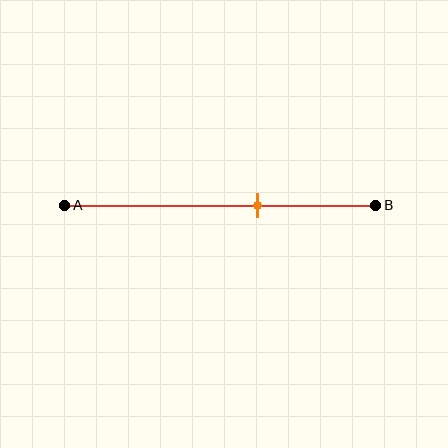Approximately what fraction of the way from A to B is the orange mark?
The orange mark is approximately 60% of the way from A to B.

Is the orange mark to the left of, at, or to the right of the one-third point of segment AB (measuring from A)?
The orange mark is to the right of the one-third point of segment AB.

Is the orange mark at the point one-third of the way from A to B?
No, the mark is at about 60% from A, not at the 33% one-third point.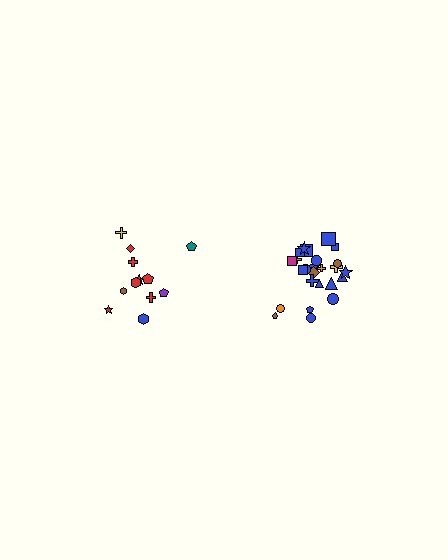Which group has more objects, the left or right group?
The right group.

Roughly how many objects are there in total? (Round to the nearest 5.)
Roughly 35 objects in total.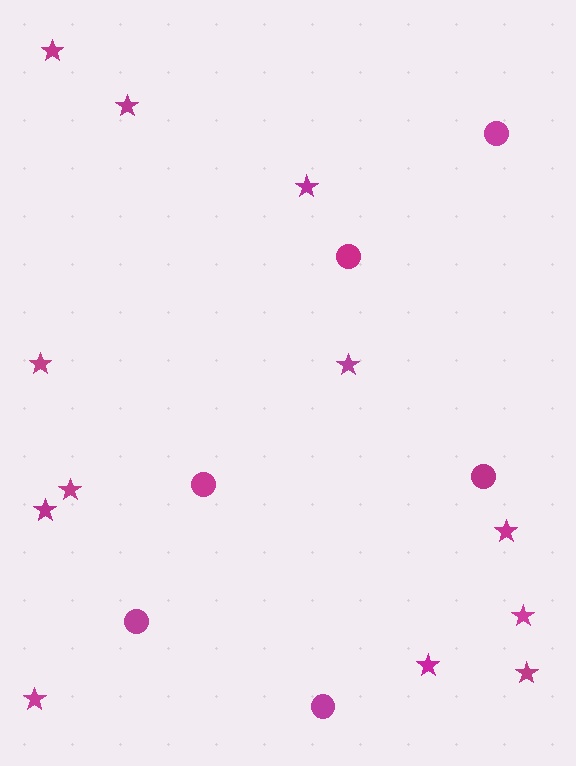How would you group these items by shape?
There are 2 groups: one group of circles (6) and one group of stars (12).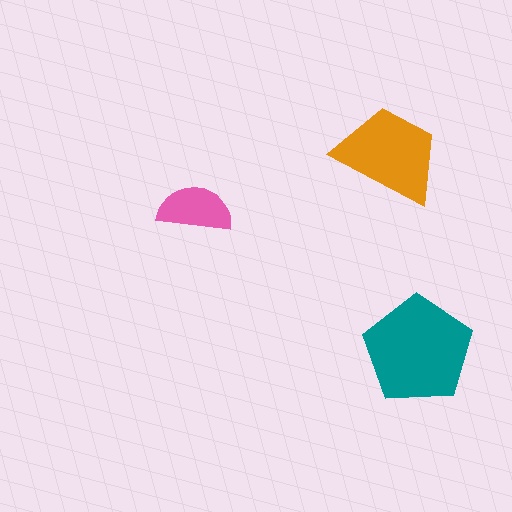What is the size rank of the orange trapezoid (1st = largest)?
2nd.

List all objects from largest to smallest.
The teal pentagon, the orange trapezoid, the pink semicircle.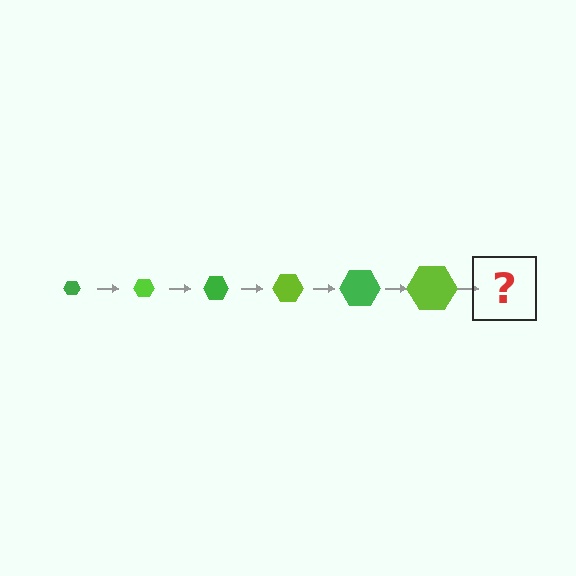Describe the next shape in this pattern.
It should be a green hexagon, larger than the previous one.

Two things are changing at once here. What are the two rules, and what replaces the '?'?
The two rules are that the hexagon grows larger each step and the color cycles through green and lime. The '?' should be a green hexagon, larger than the previous one.